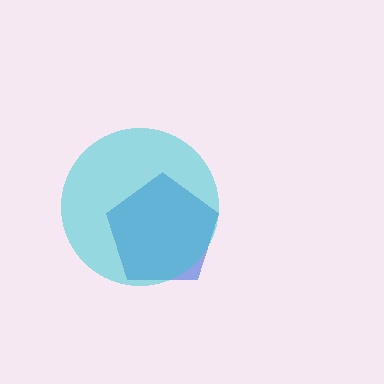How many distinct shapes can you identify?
There are 2 distinct shapes: a blue pentagon, a cyan circle.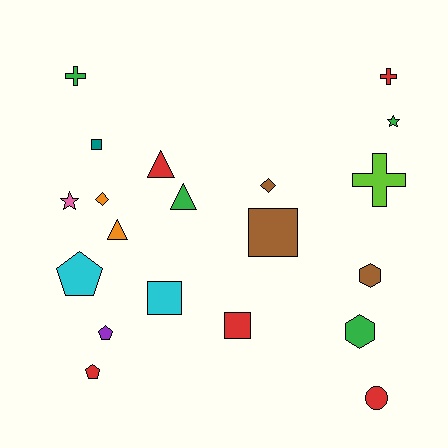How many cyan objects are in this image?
There are 2 cyan objects.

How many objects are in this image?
There are 20 objects.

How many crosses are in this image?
There are 3 crosses.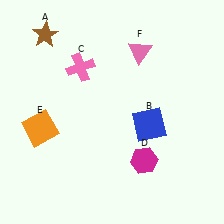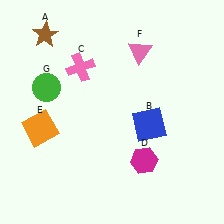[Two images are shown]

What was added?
A green circle (G) was added in Image 2.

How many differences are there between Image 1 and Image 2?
There is 1 difference between the two images.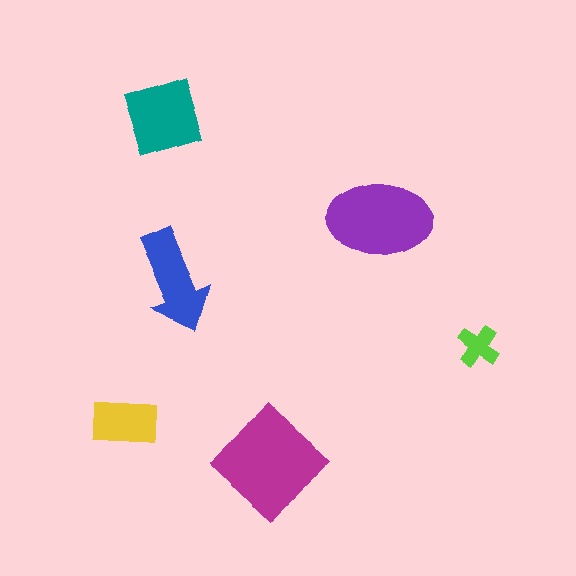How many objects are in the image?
There are 6 objects in the image.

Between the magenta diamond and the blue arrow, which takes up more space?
The magenta diamond.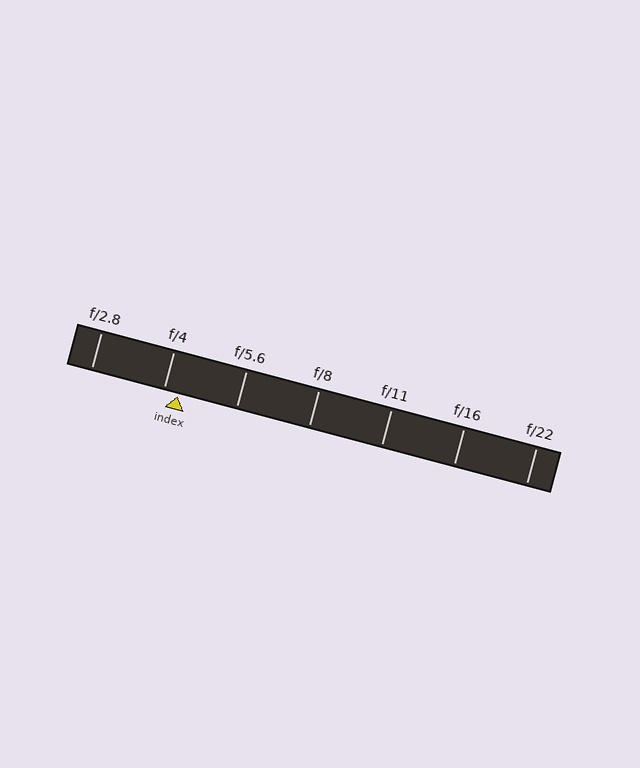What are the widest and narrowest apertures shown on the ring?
The widest aperture shown is f/2.8 and the narrowest is f/22.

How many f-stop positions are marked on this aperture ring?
There are 7 f-stop positions marked.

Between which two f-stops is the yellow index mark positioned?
The index mark is between f/4 and f/5.6.